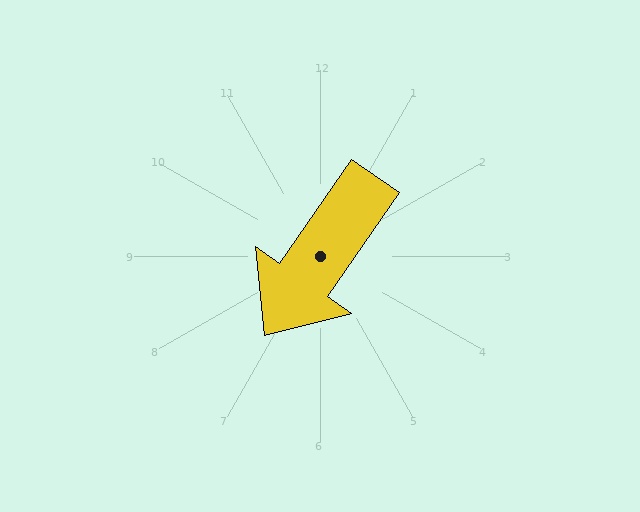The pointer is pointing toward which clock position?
Roughly 7 o'clock.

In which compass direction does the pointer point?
Southwest.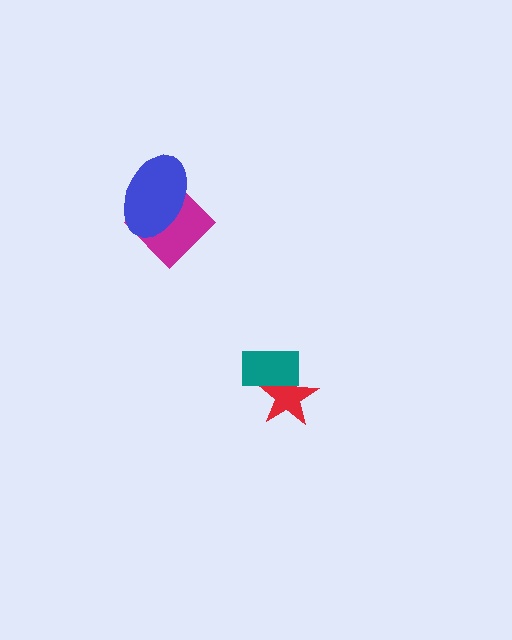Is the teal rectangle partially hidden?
No, no other shape covers it.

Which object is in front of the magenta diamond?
The blue ellipse is in front of the magenta diamond.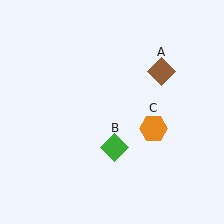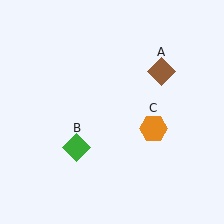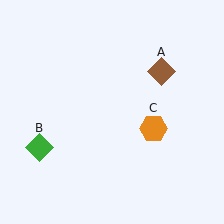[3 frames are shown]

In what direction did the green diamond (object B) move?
The green diamond (object B) moved left.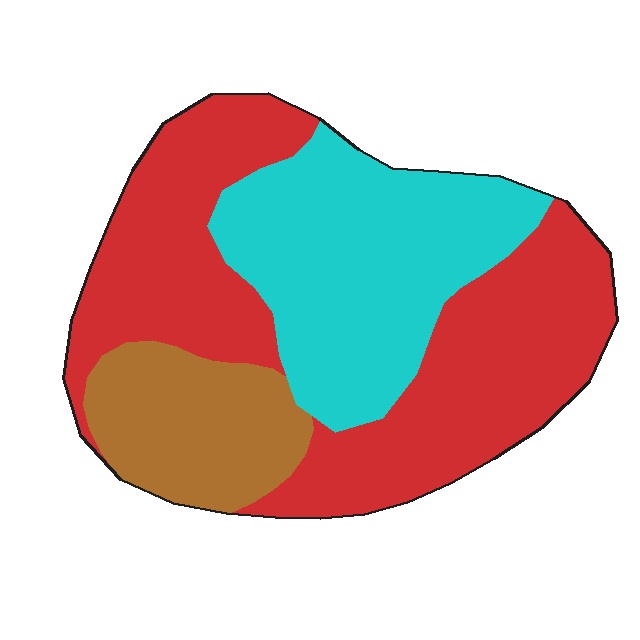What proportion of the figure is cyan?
Cyan covers around 35% of the figure.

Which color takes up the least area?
Brown, at roughly 15%.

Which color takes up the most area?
Red, at roughly 50%.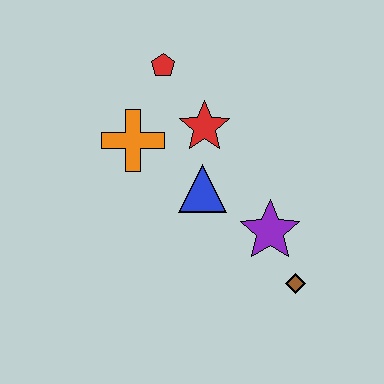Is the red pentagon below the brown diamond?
No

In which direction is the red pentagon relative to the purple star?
The red pentagon is above the purple star.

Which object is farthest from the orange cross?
The brown diamond is farthest from the orange cross.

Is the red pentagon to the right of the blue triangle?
No